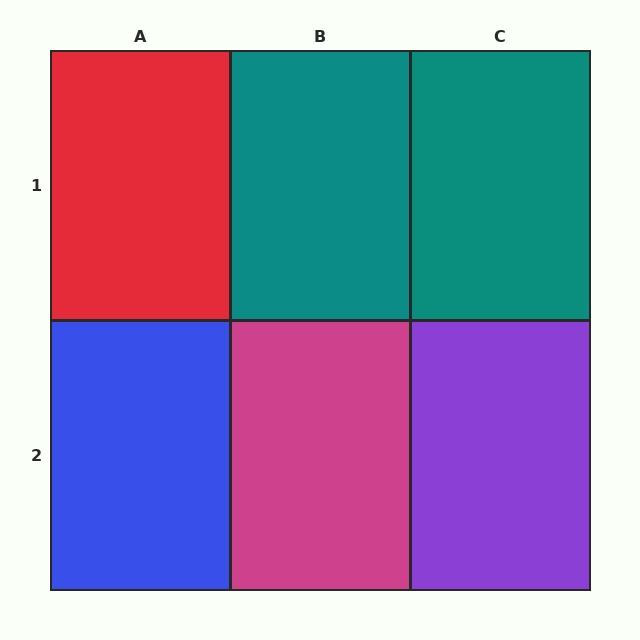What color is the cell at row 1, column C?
Teal.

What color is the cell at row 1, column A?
Red.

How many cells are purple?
1 cell is purple.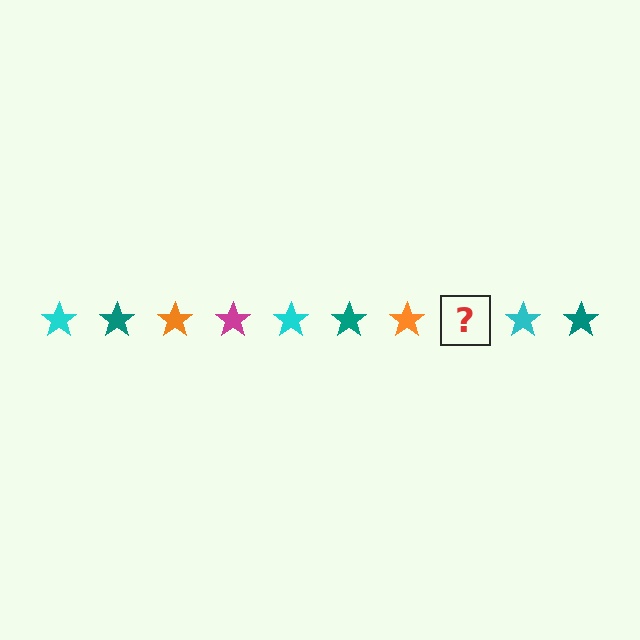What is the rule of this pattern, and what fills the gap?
The rule is that the pattern cycles through cyan, teal, orange, magenta stars. The gap should be filled with a magenta star.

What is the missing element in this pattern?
The missing element is a magenta star.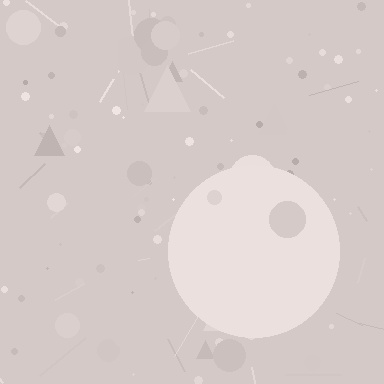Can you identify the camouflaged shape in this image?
The camouflaged shape is a circle.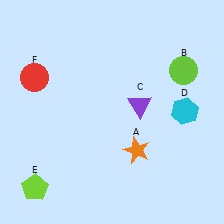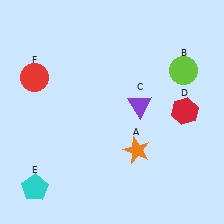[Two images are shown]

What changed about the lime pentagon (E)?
In Image 1, E is lime. In Image 2, it changed to cyan.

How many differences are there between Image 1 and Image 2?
There are 2 differences between the two images.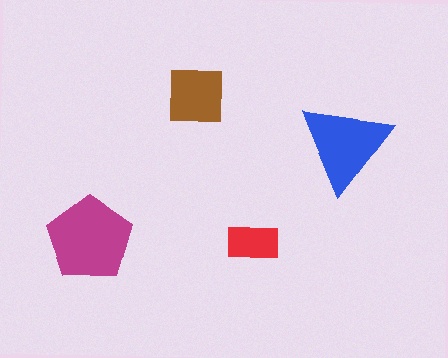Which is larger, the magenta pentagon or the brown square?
The magenta pentagon.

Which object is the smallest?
The red rectangle.